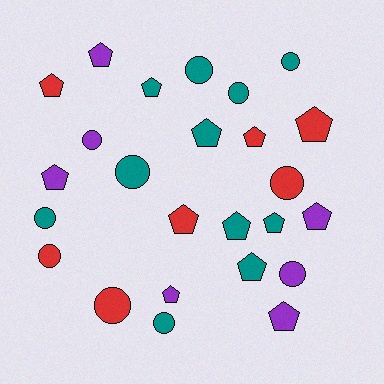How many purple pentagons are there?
There are 5 purple pentagons.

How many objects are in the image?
There are 25 objects.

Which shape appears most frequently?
Pentagon, with 14 objects.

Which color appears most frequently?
Teal, with 11 objects.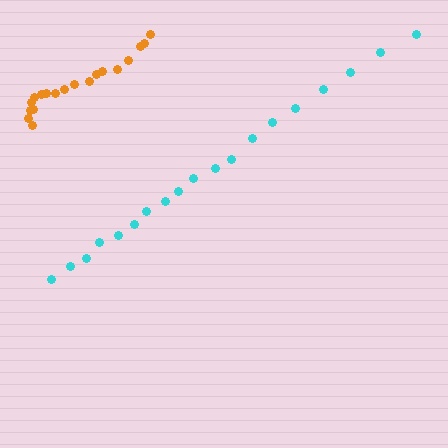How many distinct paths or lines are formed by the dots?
There are 2 distinct paths.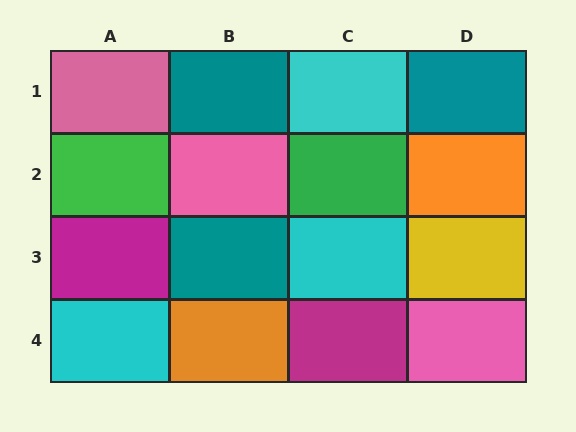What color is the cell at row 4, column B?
Orange.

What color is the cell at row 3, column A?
Magenta.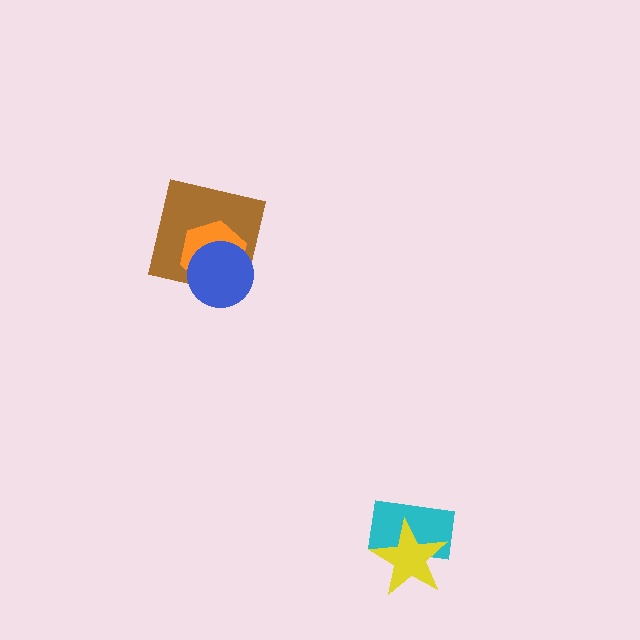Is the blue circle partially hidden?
No, no other shape covers it.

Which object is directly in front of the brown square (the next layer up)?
The orange hexagon is directly in front of the brown square.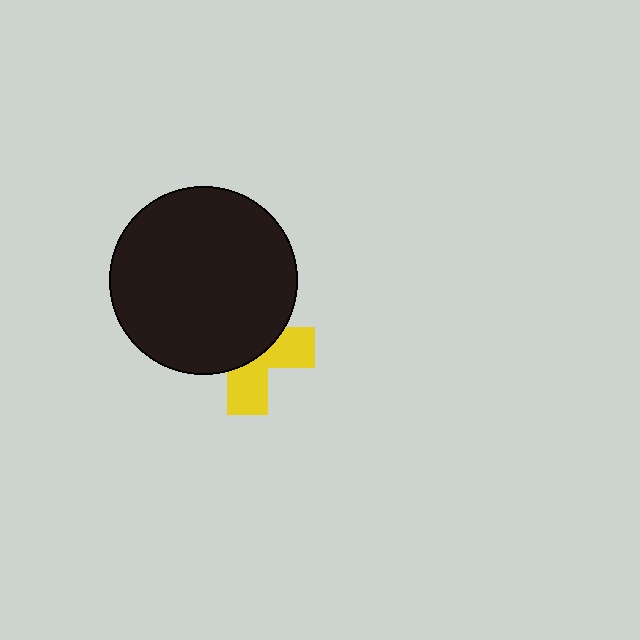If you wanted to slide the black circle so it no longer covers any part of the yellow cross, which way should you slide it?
Slide it up — that is the most direct way to separate the two shapes.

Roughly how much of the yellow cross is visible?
A small part of it is visible (roughly 42%).